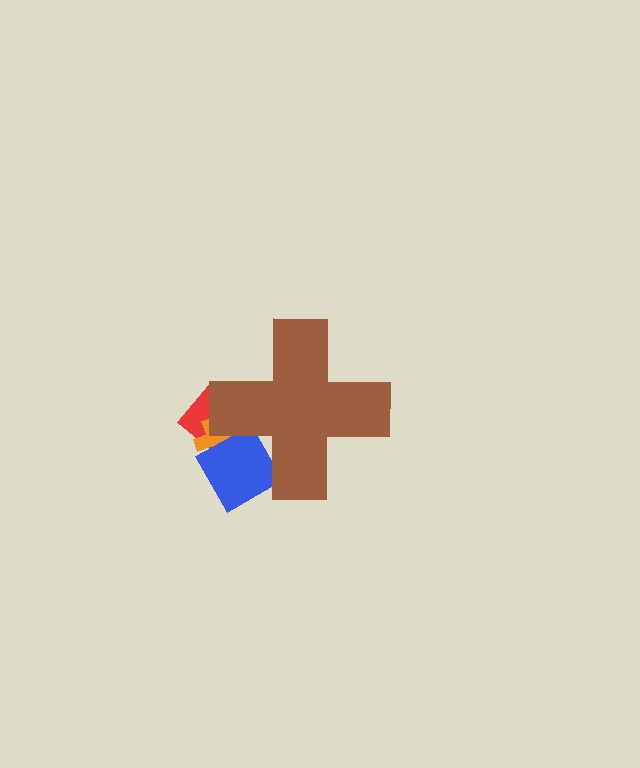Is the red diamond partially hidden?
Yes, the red diamond is partially hidden behind the brown cross.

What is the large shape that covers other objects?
A brown cross.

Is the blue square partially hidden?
Yes, the blue square is partially hidden behind the brown cross.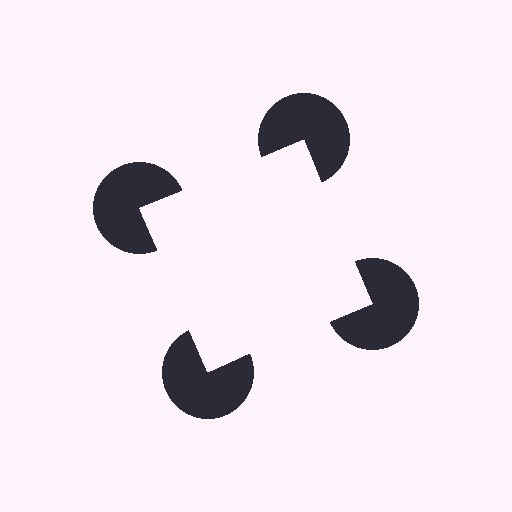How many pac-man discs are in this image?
There are 4 — one at each vertex of the illusory square.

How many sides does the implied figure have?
4 sides.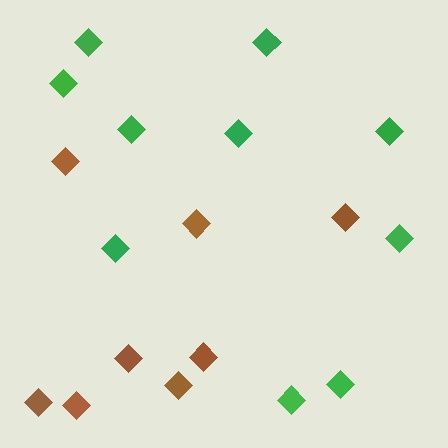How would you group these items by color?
There are 2 groups: one group of brown diamonds (8) and one group of green diamonds (10).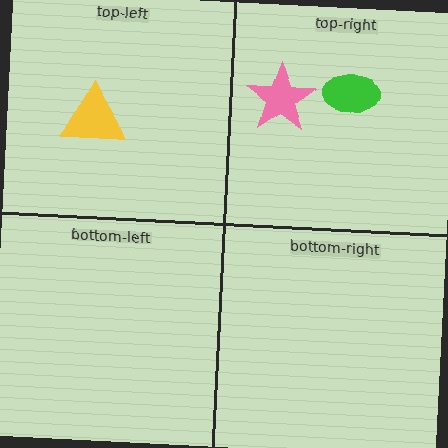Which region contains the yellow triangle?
The top-left region.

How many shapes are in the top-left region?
1.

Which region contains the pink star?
The top-right region.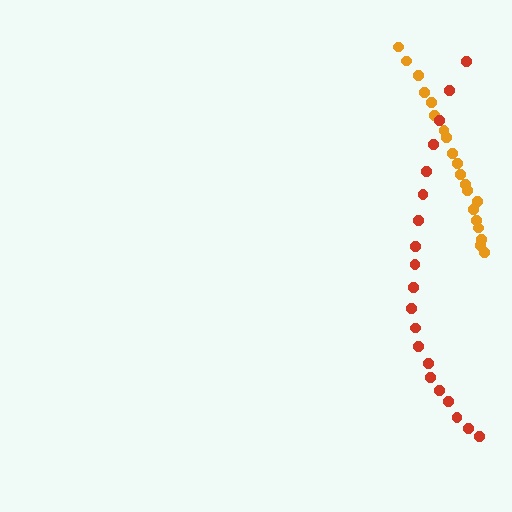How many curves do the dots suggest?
There are 2 distinct paths.